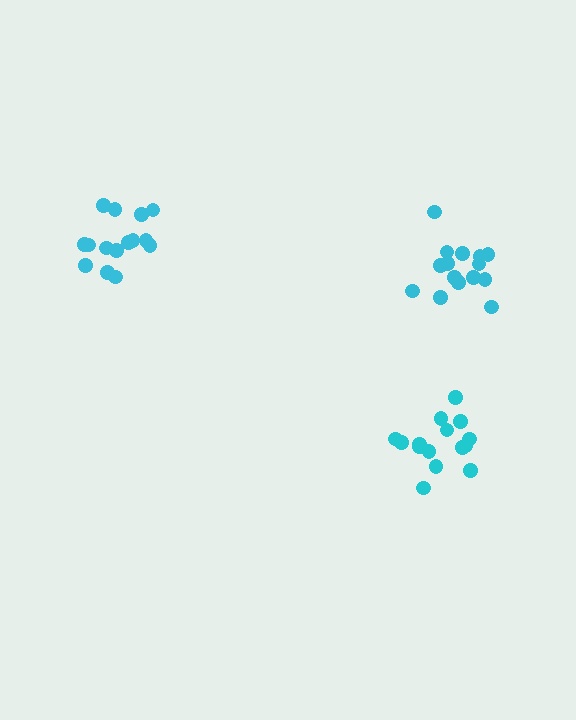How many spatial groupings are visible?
There are 3 spatial groupings.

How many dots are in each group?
Group 1: 15 dots, Group 2: 15 dots, Group 3: 15 dots (45 total).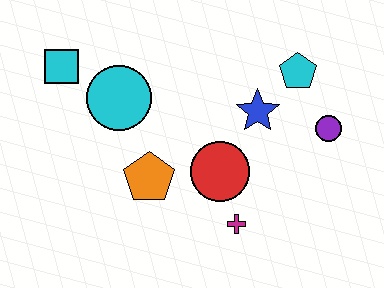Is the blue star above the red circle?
Yes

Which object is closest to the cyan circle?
The cyan square is closest to the cyan circle.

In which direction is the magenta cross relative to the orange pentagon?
The magenta cross is to the right of the orange pentagon.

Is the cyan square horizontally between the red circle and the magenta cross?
No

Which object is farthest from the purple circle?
The cyan square is farthest from the purple circle.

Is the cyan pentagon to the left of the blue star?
No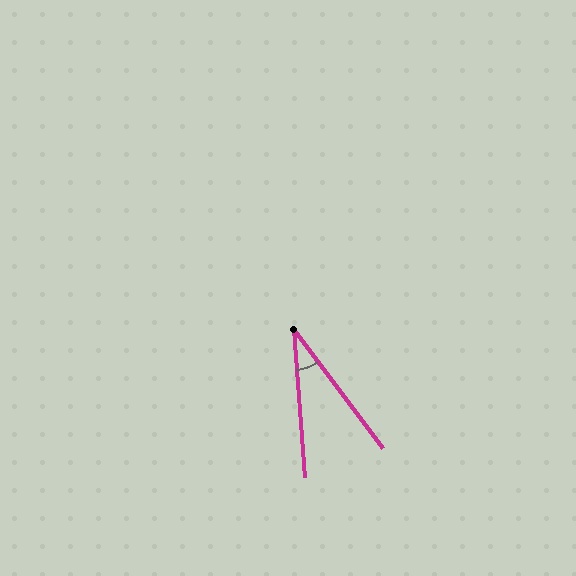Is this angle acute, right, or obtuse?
It is acute.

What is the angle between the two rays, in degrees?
Approximately 33 degrees.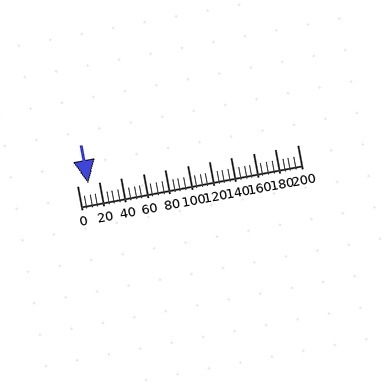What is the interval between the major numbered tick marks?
The major tick marks are spaced 20 units apart.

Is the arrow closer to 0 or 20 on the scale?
The arrow is closer to 20.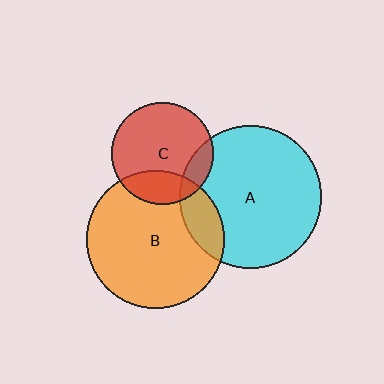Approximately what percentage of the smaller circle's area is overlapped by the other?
Approximately 15%.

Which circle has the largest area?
Circle A (cyan).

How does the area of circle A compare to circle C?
Approximately 1.9 times.